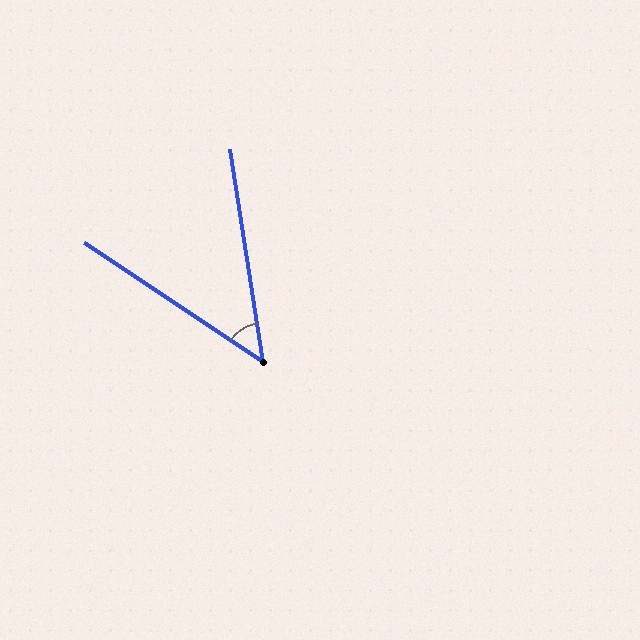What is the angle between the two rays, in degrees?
Approximately 47 degrees.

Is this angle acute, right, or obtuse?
It is acute.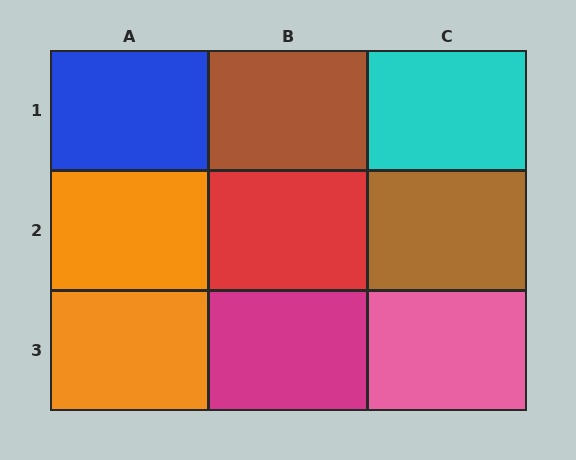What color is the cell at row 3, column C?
Pink.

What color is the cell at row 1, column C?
Cyan.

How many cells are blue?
1 cell is blue.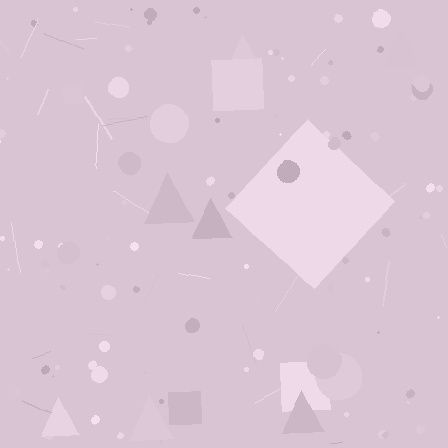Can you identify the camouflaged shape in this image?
The camouflaged shape is a diamond.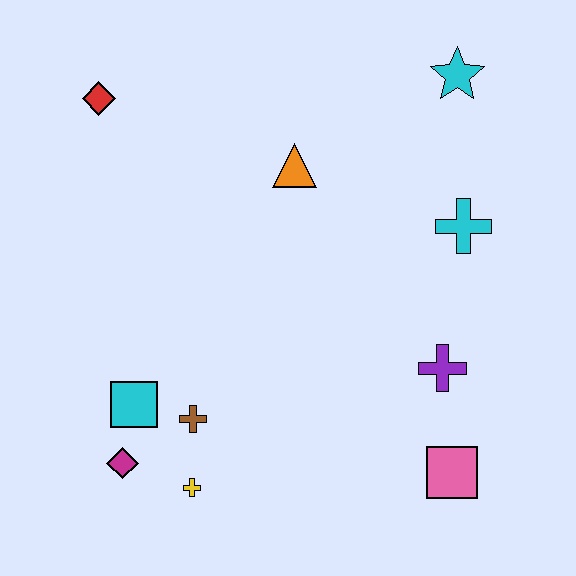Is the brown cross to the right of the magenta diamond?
Yes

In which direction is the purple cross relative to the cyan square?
The purple cross is to the right of the cyan square.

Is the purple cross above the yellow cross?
Yes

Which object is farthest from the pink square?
The red diamond is farthest from the pink square.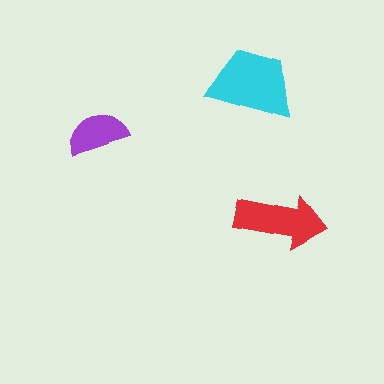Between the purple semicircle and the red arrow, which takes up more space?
The red arrow.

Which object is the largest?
The cyan trapezoid.